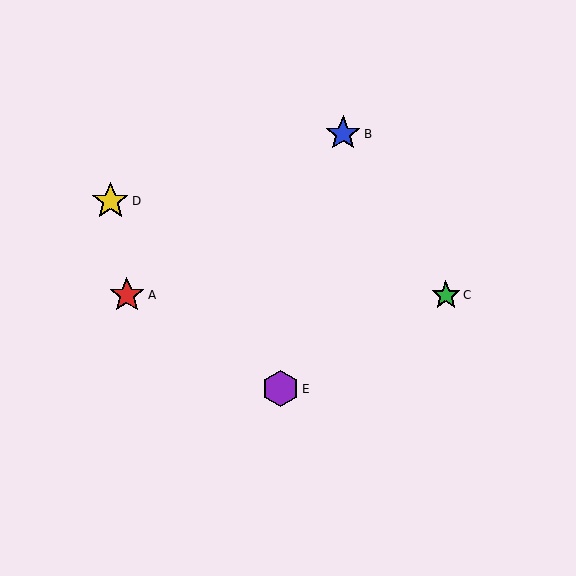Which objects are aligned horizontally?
Objects A, C are aligned horizontally.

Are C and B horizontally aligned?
No, C is at y≈295 and B is at y≈134.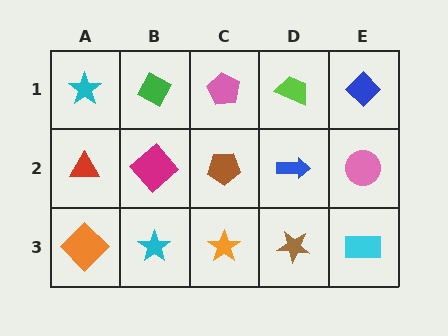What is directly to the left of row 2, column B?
A red triangle.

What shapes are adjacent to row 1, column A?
A red triangle (row 2, column A), a green diamond (row 1, column B).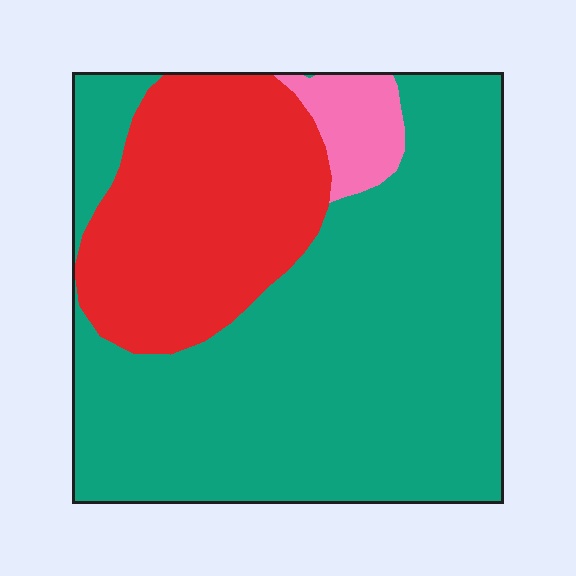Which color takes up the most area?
Teal, at roughly 65%.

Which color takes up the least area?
Pink, at roughly 5%.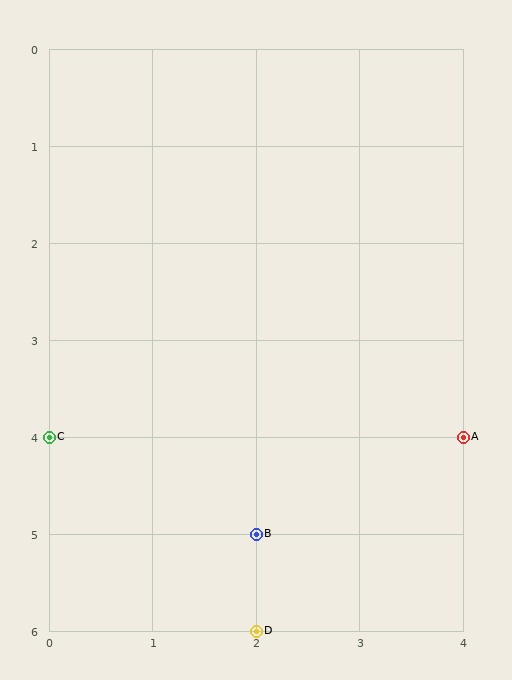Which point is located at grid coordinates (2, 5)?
Point B is at (2, 5).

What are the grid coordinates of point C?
Point C is at grid coordinates (0, 4).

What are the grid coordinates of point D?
Point D is at grid coordinates (2, 6).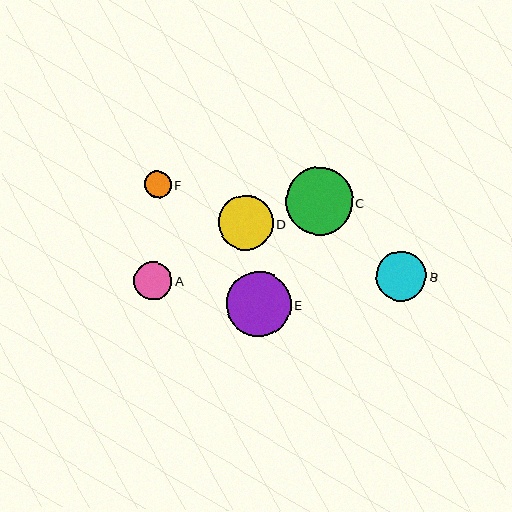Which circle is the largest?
Circle C is the largest with a size of approximately 67 pixels.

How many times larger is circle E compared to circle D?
Circle E is approximately 1.2 times the size of circle D.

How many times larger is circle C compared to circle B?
Circle C is approximately 1.3 times the size of circle B.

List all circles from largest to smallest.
From largest to smallest: C, E, D, B, A, F.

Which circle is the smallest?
Circle F is the smallest with a size of approximately 27 pixels.